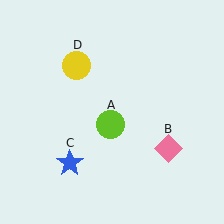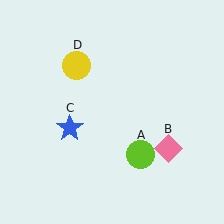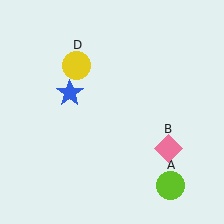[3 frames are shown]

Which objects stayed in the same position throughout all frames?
Pink diamond (object B) and yellow circle (object D) remained stationary.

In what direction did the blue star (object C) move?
The blue star (object C) moved up.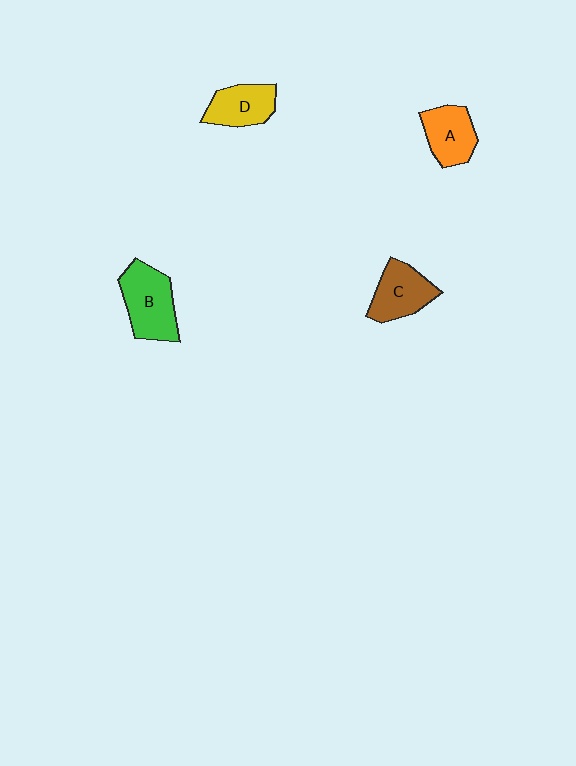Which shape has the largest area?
Shape B (green).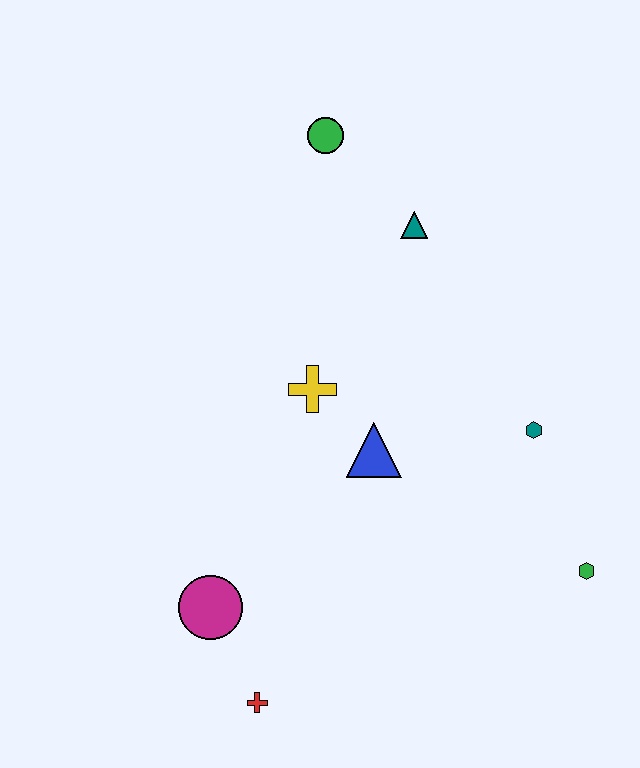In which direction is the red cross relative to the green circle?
The red cross is below the green circle.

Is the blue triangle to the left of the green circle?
No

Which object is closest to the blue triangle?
The yellow cross is closest to the blue triangle.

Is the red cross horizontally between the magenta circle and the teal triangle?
Yes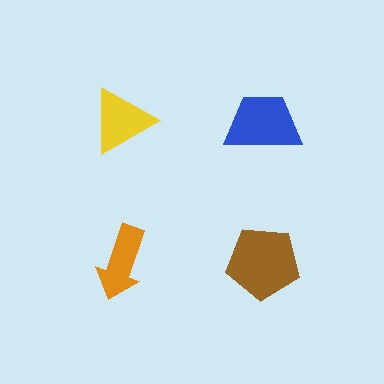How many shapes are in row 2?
2 shapes.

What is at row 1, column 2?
A blue trapezoid.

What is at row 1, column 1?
A yellow triangle.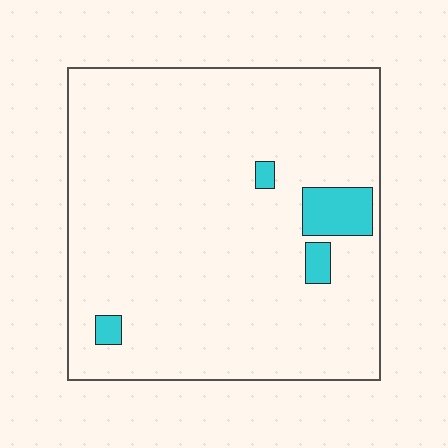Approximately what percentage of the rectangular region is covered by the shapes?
Approximately 5%.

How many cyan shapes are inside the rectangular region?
4.